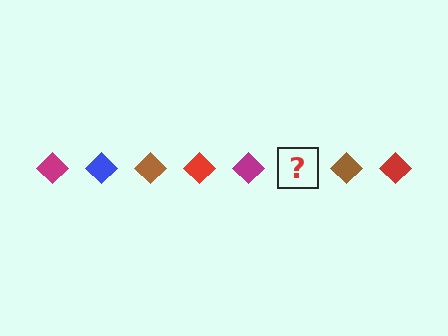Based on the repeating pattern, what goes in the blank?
The blank should be a blue diamond.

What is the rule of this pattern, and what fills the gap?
The rule is that the pattern cycles through magenta, blue, brown, red diamonds. The gap should be filled with a blue diamond.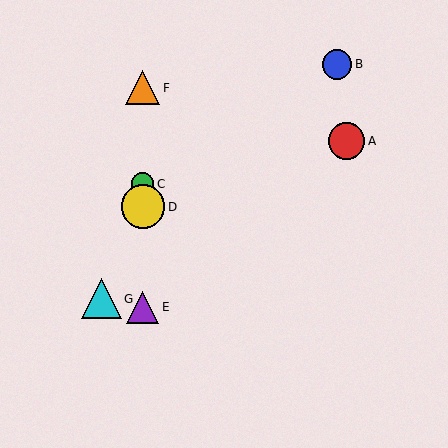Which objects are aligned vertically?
Objects C, D, E, F are aligned vertically.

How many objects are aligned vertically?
4 objects (C, D, E, F) are aligned vertically.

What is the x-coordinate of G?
Object G is at x≈101.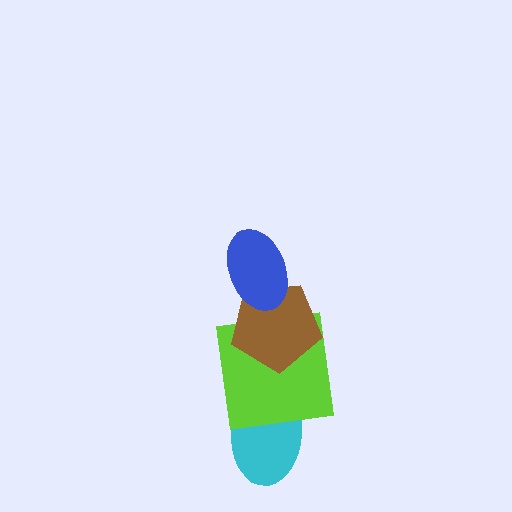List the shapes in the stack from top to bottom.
From top to bottom: the blue ellipse, the brown pentagon, the lime square, the cyan ellipse.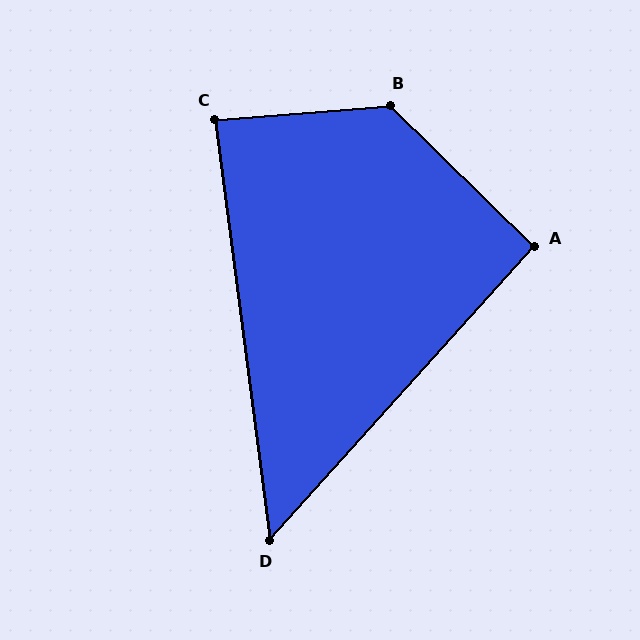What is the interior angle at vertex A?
Approximately 93 degrees (approximately right).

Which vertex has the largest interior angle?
B, at approximately 131 degrees.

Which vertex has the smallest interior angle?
D, at approximately 49 degrees.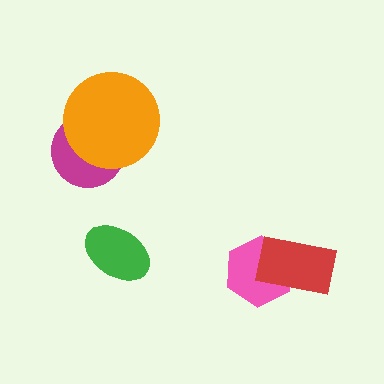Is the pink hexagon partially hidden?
Yes, it is partially covered by another shape.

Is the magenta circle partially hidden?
Yes, it is partially covered by another shape.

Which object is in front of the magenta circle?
The orange circle is in front of the magenta circle.